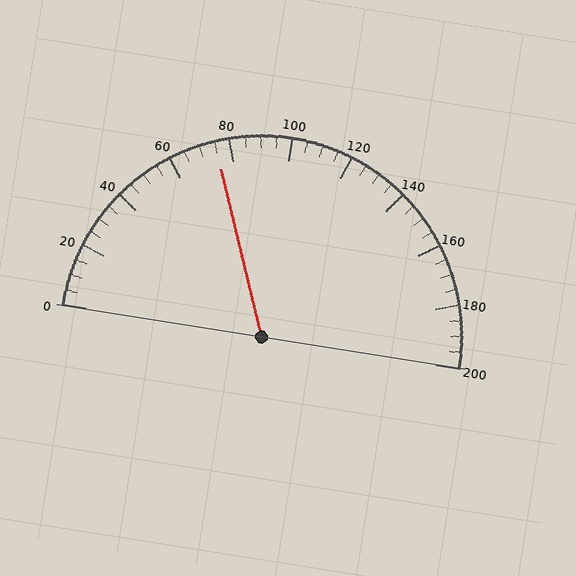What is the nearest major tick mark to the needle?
The nearest major tick mark is 80.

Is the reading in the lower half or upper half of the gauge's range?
The reading is in the lower half of the range (0 to 200).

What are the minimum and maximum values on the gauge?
The gauge ranges from 0 to 200.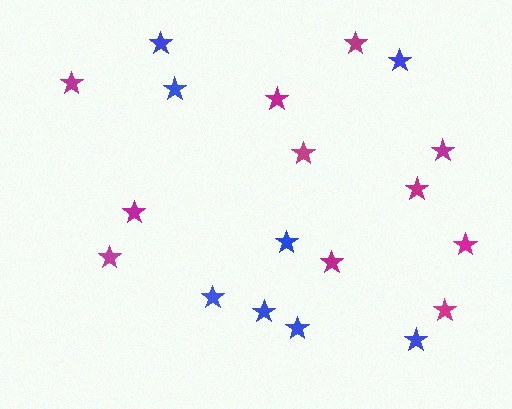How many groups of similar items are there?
There are 2 groups: one group of magenta stars (11) and one group of blue stars (8).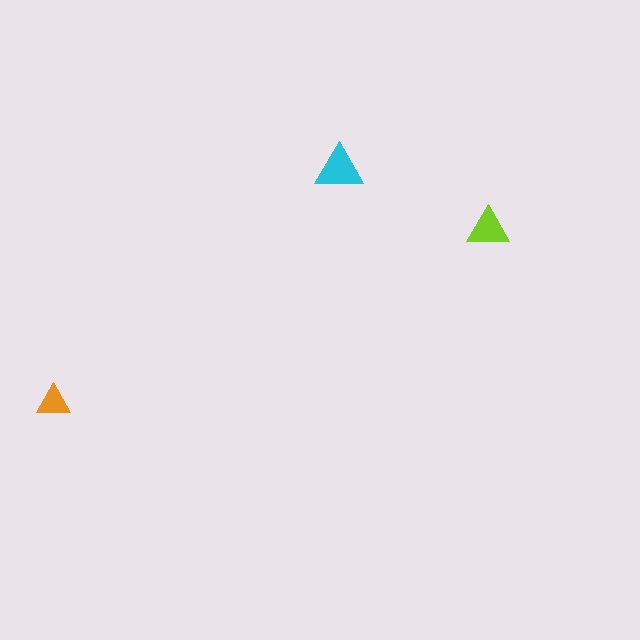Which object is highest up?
The cyan triangle is topmost.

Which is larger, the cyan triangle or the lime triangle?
The cyan one.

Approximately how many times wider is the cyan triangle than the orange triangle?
About 1.5 times wider.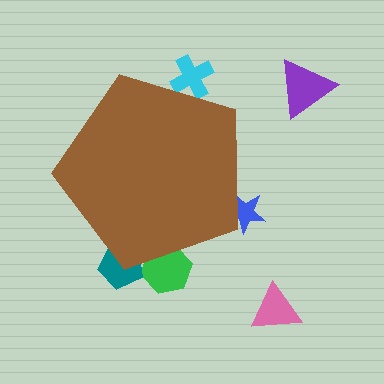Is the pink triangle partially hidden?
No, the pink triangle is fully visible.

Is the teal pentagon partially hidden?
Yes, the teal pentagon is partially hidden behind the brown pentagon.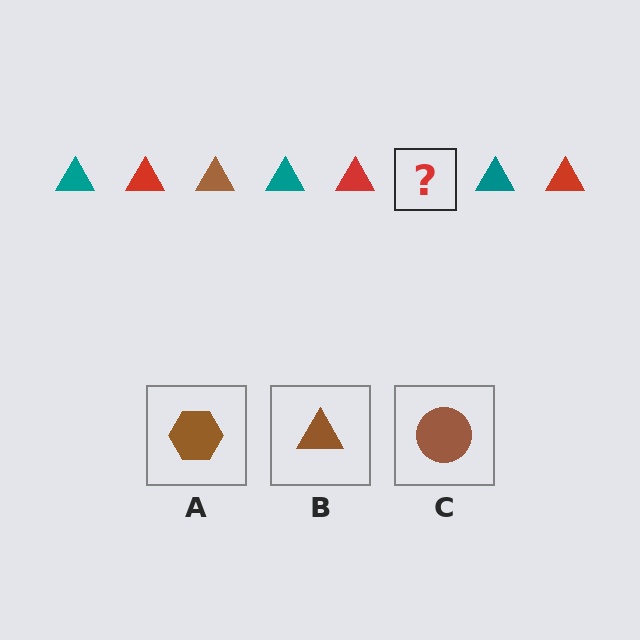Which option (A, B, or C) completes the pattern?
B.